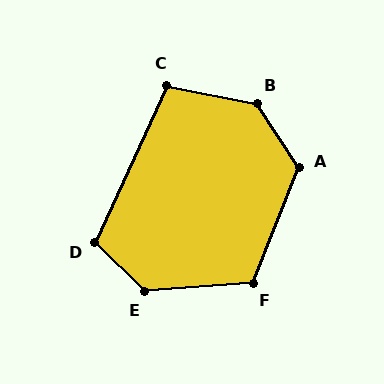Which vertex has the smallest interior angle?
C, at approximately 103 degrees.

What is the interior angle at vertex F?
Approximately 116 degrees (obtuse).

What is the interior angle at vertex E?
Approximately 132 degrees (obtuse).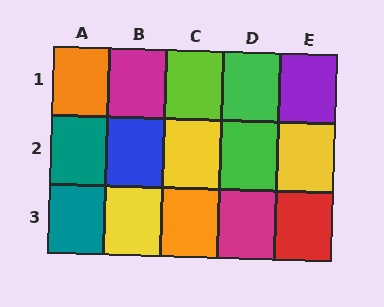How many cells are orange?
2 cells are orange.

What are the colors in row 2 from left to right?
Teal, blue, yellow, green, yellow.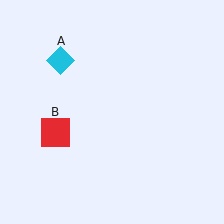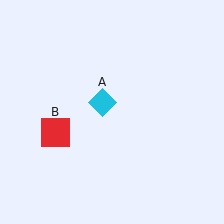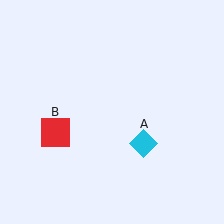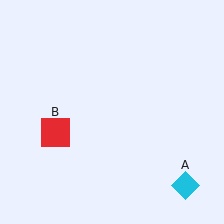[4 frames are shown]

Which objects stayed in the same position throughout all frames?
Red square (object B) remained stationary.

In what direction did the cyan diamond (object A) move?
The cyan diamond (object A) moved down and to the right.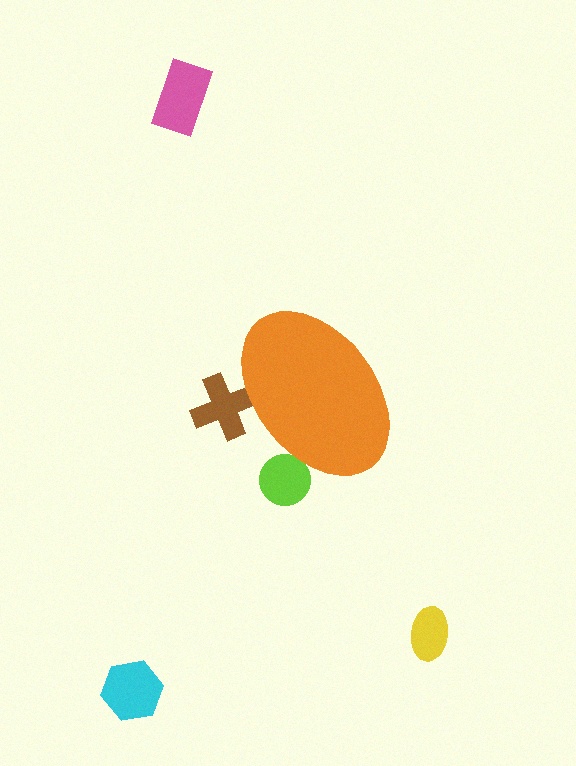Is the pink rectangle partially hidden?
No, the pink rectangle is fully visible.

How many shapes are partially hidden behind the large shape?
2 shapes are partially hidden.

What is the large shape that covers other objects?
An orange ellipse.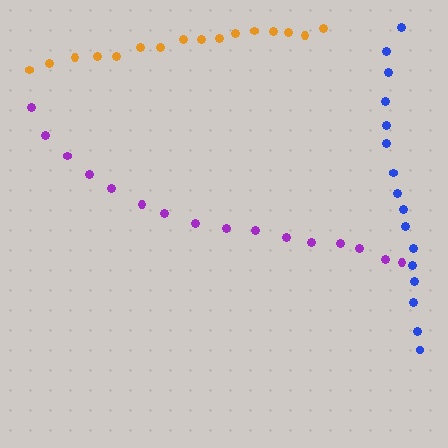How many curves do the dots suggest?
There are 3 distinct paths.